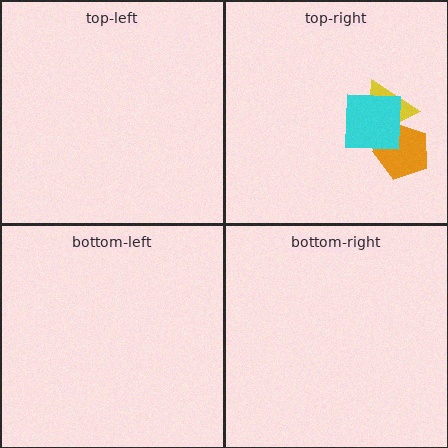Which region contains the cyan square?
The top-right region.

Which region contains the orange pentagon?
The top-right region.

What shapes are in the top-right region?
The orange pentagon, the yellow triangle, the cyan square.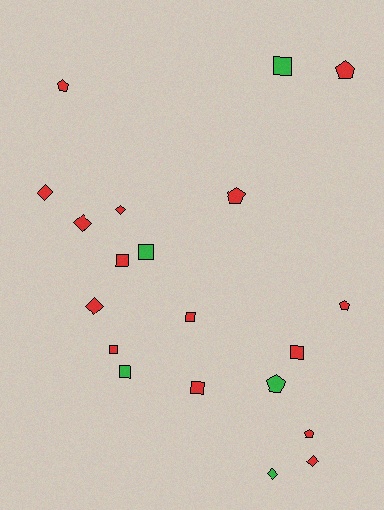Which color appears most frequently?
Red, with 15 objects.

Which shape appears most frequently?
Square, with 8 objects.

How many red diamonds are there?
There are 5 red diamonds.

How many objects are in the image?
There are 20 objects.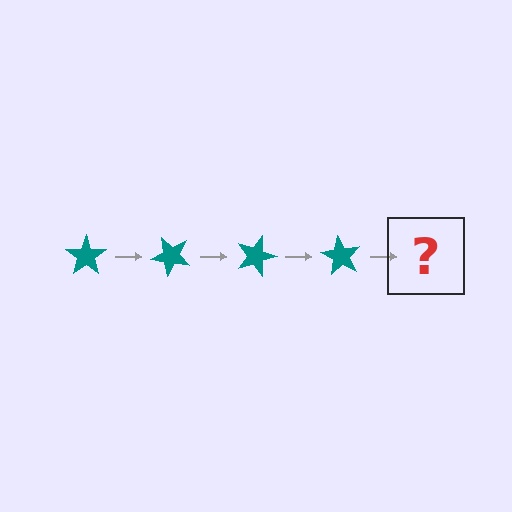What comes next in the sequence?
The next element should be a teal star rotated 180 degrees.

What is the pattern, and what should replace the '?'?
The pattern is that the star rotates 45 degrees each step. The '?' should be a teal star rotated 180 degrees.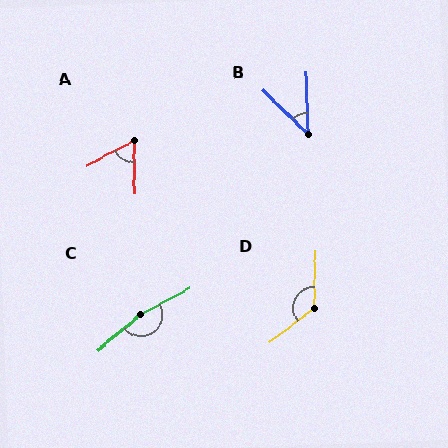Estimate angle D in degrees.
Approximately 129 degrees.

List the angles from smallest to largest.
B (44°), A (63°), D (129°), C (168°).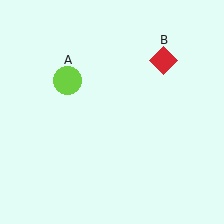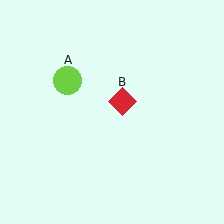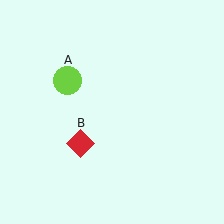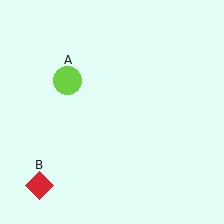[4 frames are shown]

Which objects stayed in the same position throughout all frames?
Lime circle (object A) remained stationary.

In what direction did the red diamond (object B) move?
The red diamond (object B) moved down and to the left.